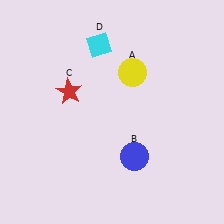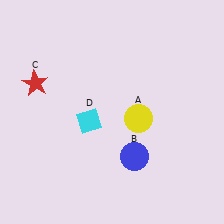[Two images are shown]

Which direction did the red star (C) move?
The red star (C) moved left.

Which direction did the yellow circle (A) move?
The yellow circle (A) moved down.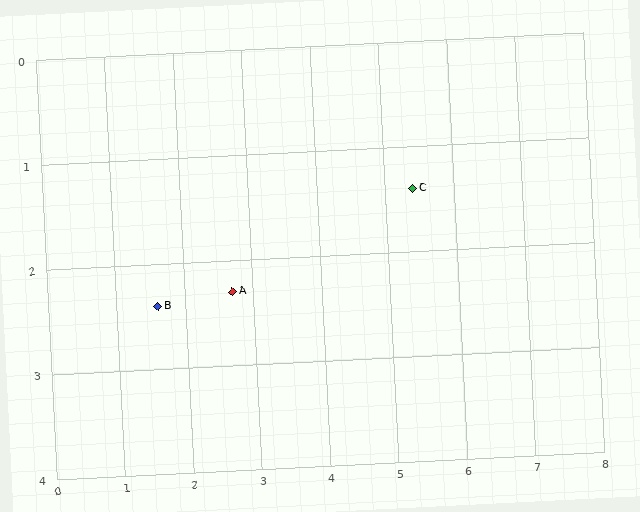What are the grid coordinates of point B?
Point B is at approximately (1.6, 2.4).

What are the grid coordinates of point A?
Point A is at approximately (2.7, 2.3).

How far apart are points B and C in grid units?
Points B and C are about 3.9 grid units apart.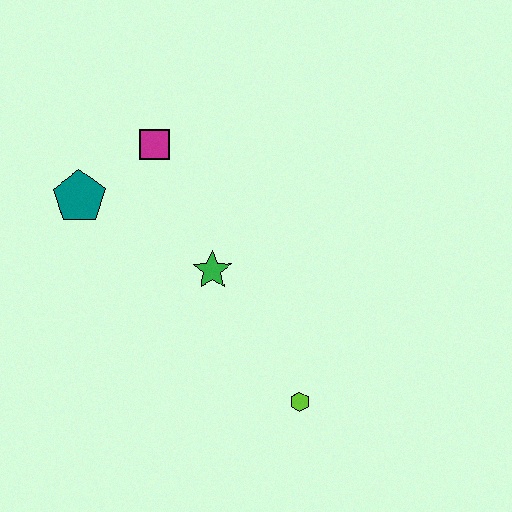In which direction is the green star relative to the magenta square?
The green star is below the magenta square.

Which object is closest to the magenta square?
The teal pentagon is closest to the magenta square.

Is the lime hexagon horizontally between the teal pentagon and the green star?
No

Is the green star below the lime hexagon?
No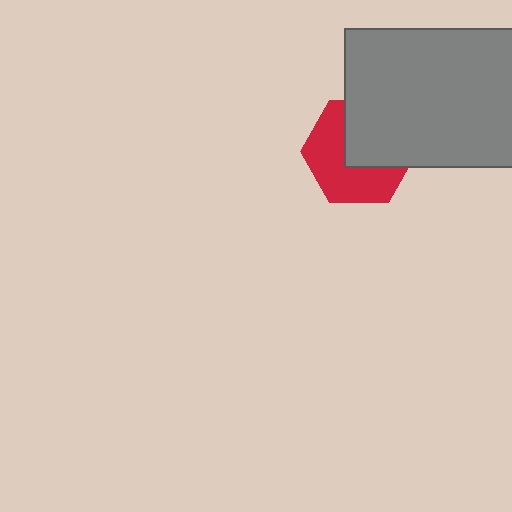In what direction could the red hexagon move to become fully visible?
The red hexagon could move toward the lower-left. That would shift it out from behind the gray rectangle entirely.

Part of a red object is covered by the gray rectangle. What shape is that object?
It is a hexagon.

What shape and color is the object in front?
The object in front is a gray rectangle.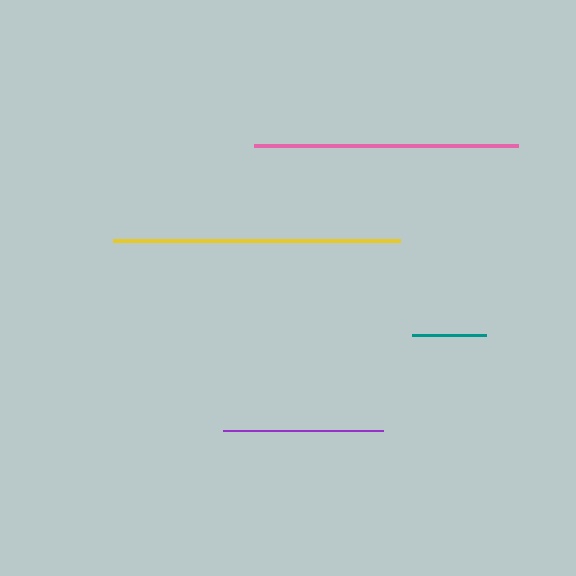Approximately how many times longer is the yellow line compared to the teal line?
The yellow line is approximately 3.8 times the length of the teal line.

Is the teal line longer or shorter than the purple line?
The purple line is longer than the teal line.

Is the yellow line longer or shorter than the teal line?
The yellow line is longer than the teal line.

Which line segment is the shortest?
The teal line is the shortest at approximately 74 pixels.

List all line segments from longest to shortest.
From longest to shortest: yellow, pink, purple, teal.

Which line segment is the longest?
The yellow line is the longest at approximately 286 pixels.